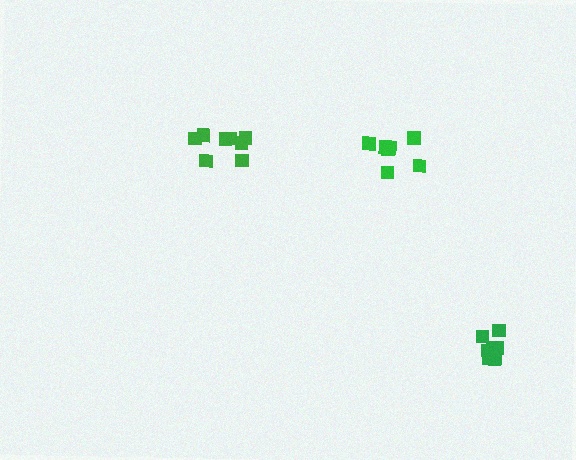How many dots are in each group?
Group 1: 7 dots, Group 2: 8 dots, Group 3: 7 dots (22 total).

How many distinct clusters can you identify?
There are 3 distinct clusters.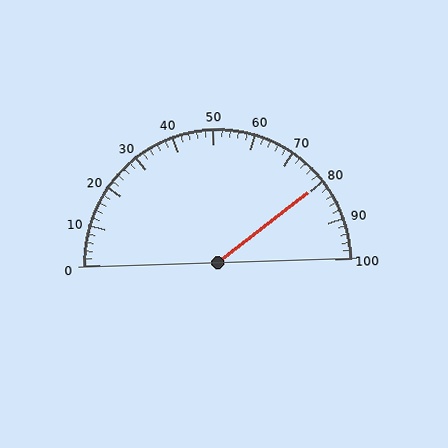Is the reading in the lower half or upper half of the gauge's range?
The reading is in the upper half of the range (0 to 100).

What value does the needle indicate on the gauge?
The needle indicates approximately 80.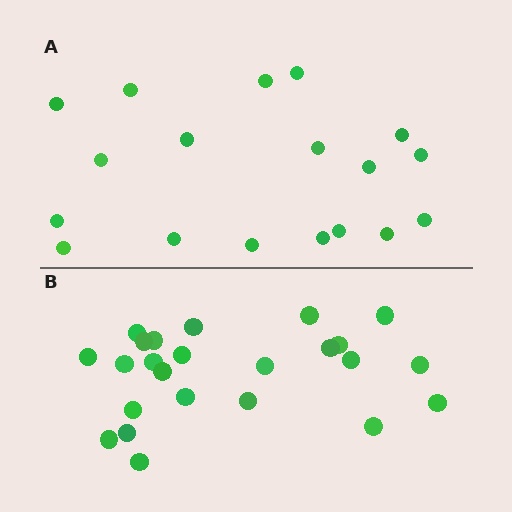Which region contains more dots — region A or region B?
Region B (the bottom region) has more dots.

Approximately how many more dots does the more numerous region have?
Region B has about 6 more dots than region A.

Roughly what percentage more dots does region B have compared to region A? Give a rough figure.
About 35% more.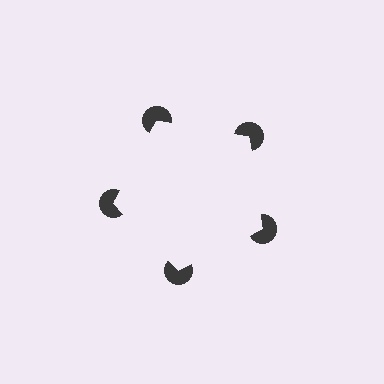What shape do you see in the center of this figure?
An illusory pentagon — its edges are inferred from the aligned wedge cuts in the pac-man discs, not physically drawn.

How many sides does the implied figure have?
5 sides.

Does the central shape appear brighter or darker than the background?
It typically appears slightly brighter than the background, even though no actual brightness change is drawn.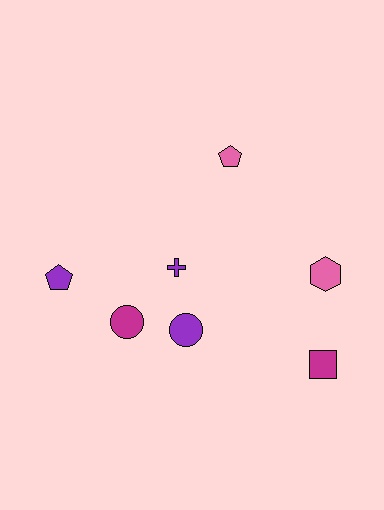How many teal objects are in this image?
There are no teal objects.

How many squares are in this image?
There is 1 square.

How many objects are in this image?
There are 7 objects.